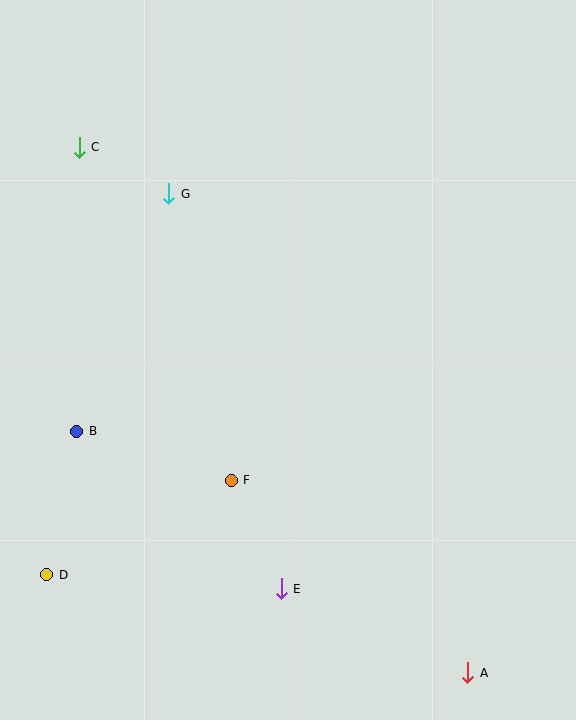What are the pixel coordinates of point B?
Point B is at (77, 431).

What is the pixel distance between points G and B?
The distance between G and B is 255 pixels.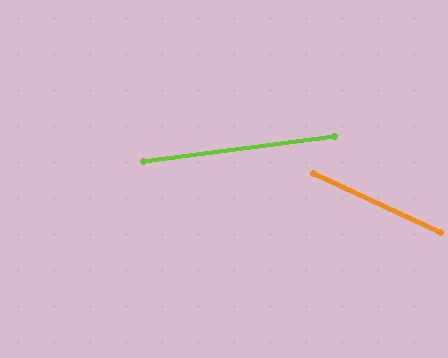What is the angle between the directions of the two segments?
Approximately 32 degrees.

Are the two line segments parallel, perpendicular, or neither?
Neither parallel nor perpendicular — they differ by about 32°.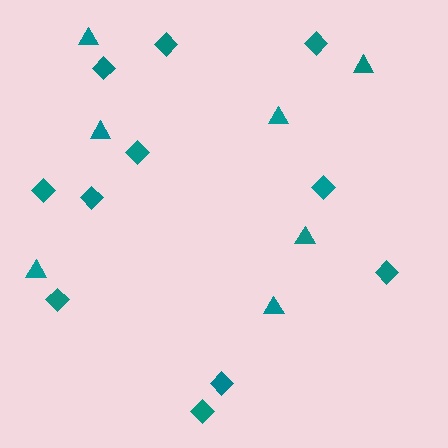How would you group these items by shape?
There are 2 groups: one group of triangles (7) and one group of diamonds (11).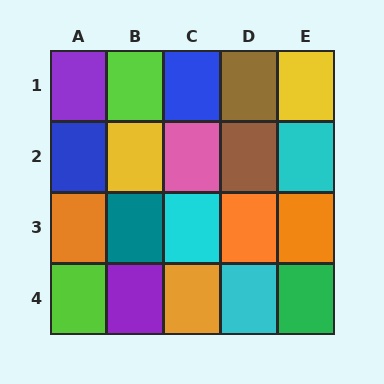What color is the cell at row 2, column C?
Pink.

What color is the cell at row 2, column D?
Brown.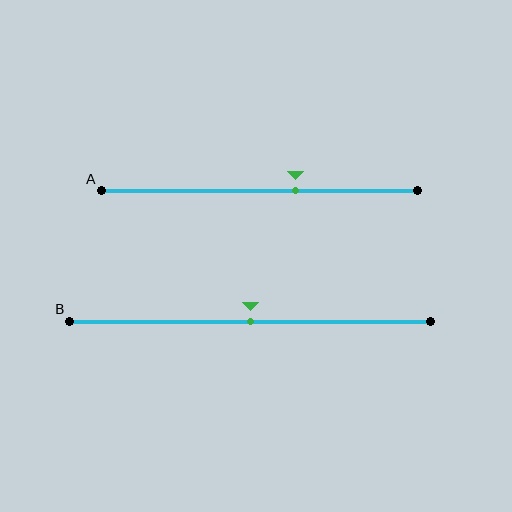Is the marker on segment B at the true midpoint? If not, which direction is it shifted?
Yes, the marker on segment B is at the true midpoint.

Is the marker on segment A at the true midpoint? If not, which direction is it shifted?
No, the marker on segment A is shifted to the right by about 12% of the segment length.